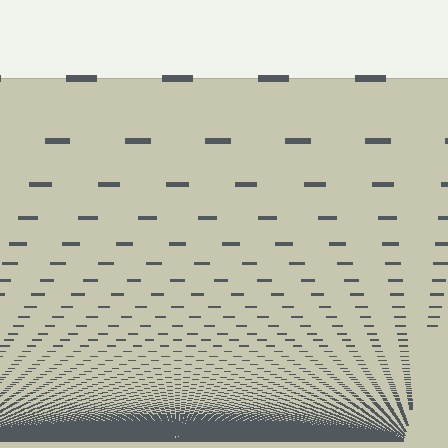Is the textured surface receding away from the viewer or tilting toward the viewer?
The surface appears to tilt toward the viewer. Texture elements get larger and sparser toward the top.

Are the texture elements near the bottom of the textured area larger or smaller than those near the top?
Smaller. The gradient is inverted — elements near the bottom are smaller and denser.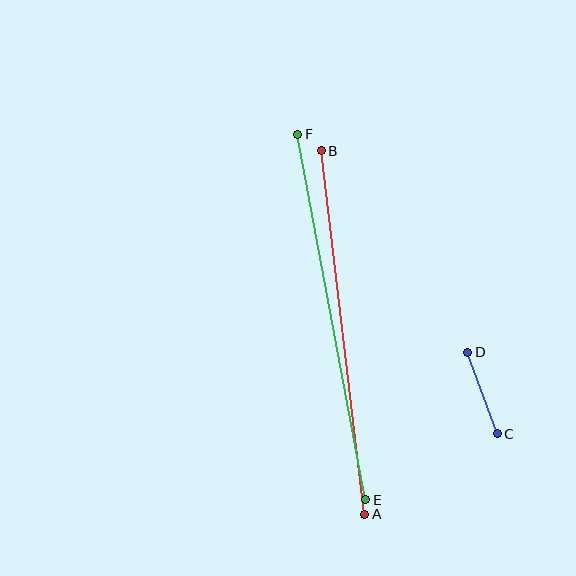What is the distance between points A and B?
The distance is approximately 366 pixels.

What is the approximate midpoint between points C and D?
The midpoint is at approximately (483, 393) pixels.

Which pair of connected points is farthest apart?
Points E and F are farthest apart.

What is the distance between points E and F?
The distance is approximately 371 pixels.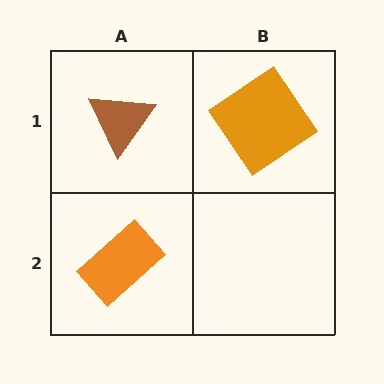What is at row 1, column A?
A brown triangle.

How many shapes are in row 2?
1 shape.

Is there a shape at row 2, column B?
No, that cell is empty.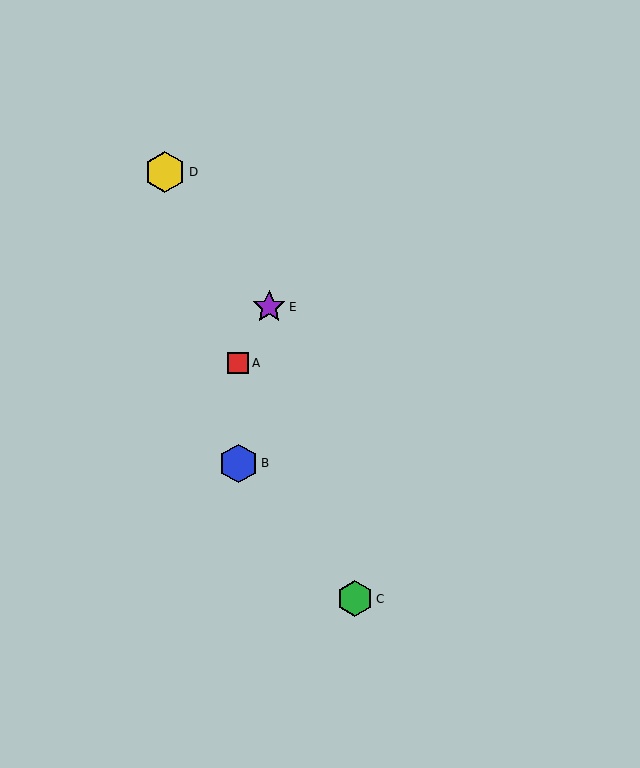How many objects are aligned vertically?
2 objects (A, B) are aligned vertically.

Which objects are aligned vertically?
Objects A, B are aligned vertically.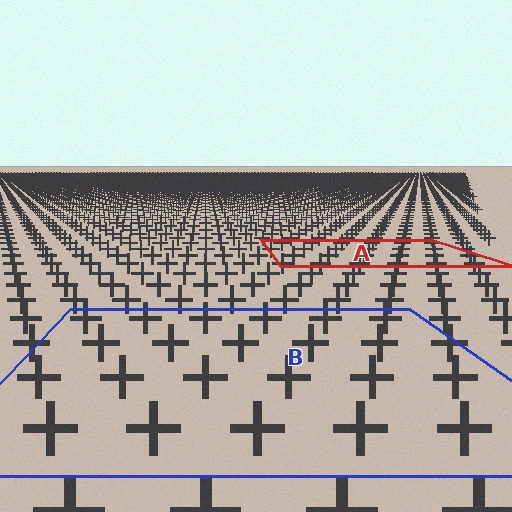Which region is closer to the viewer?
Region B is closer. The texture elements there are larger and more spread out.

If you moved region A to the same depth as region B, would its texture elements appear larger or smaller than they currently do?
They would appear larger. At a closer depth, the same texture elements are projected at a bigger on-screen size.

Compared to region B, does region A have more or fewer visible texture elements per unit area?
Region A has more texture elements per unit area — they are packed more densely because it is farther away.